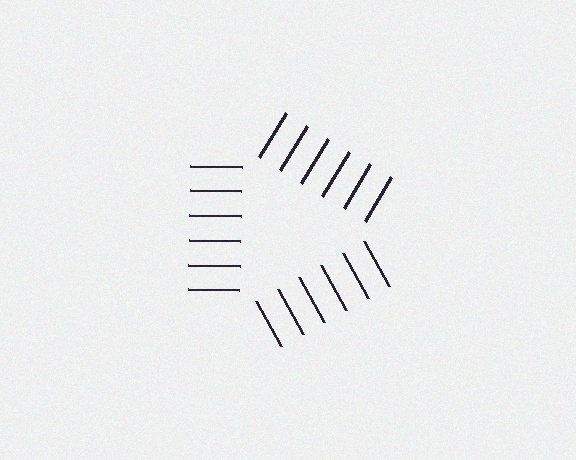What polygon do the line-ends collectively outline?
An illusory triangle — the line segments terminate on its edges but no continuous stroke is drawn.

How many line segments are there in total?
18 — 6 along each of the 3 edges.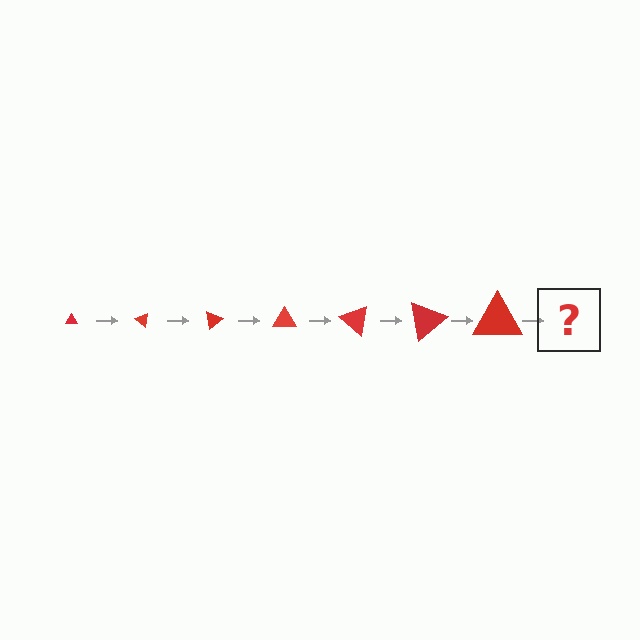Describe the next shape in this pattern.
It should be a triangle, larger than the previous one and rotated 280 degrees from the start.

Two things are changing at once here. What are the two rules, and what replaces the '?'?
The two rules are that the triangle grows larger each step and it rotates 40 degrees each step. The '?' should be a triangle, larger than the previous one and rotated 280 degrees from the start.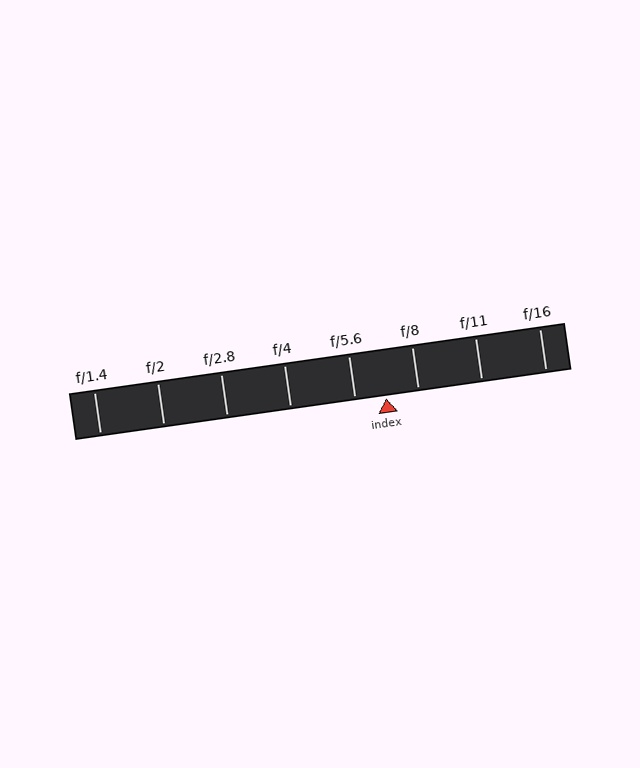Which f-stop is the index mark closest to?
The index mark is closest to f/5.6.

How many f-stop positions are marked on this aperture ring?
There are 8 f-stop positions marked.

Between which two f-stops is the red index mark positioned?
The index mark is between f/5.6 and f/8.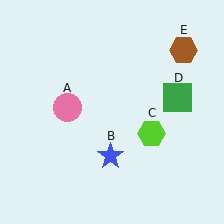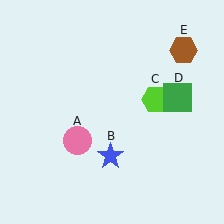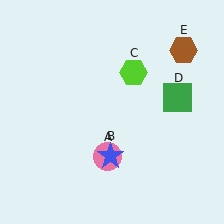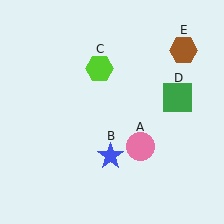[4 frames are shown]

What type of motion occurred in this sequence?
The pink circle (object A), lime hexagon (object C) rotated counterclockwise around the center of the scene.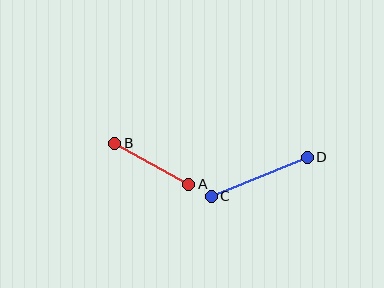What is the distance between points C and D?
The distance is approximately 103 pixels.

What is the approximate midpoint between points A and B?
The midpoint is at approximately (152, 164) pixels.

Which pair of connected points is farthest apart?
Points C and D are farthest apart.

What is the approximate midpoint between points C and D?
The midpoint is at approximately (259, 177) pixels.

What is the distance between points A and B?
The distance is approximately 85 pixels.